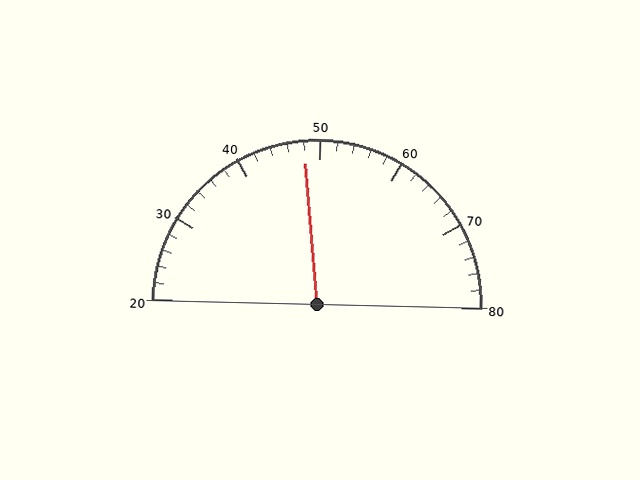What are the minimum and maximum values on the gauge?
The gauge ranges from 20 to 80.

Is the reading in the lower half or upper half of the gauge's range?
The reading is in the lower half of the range (20 to 80).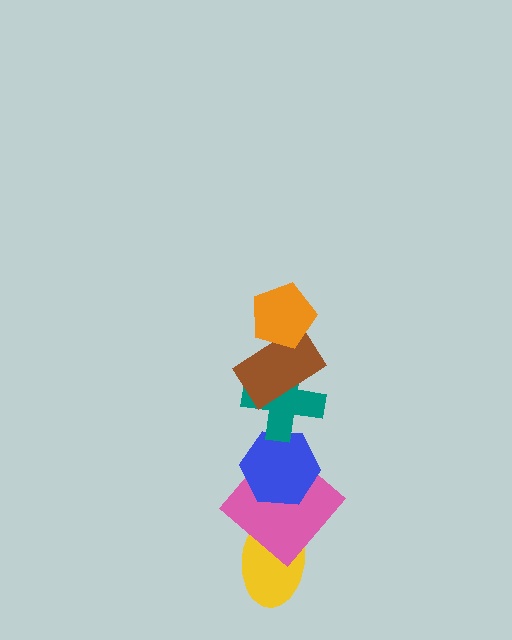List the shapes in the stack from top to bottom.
From top to bottom: the orange pentagon, the brown rectangle, the teal cross, the blue hexagon, the pink diamond, the yellow ellipse.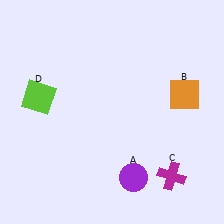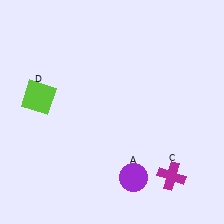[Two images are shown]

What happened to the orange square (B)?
The orange square (B) was removed in Image 2. It was in the top-right area of Image 1.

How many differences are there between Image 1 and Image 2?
There is 1 difference between the two images.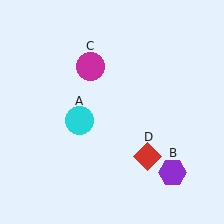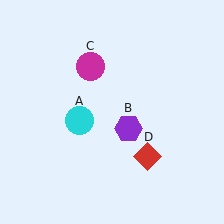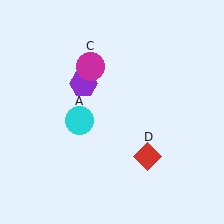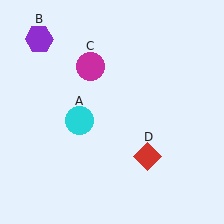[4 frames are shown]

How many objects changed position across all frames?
1 object changed position: purple hexagon (object B).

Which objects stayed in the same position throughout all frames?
Cyan circle (object A) and magenta circle (object C) and red diamond (object D) remained stationary.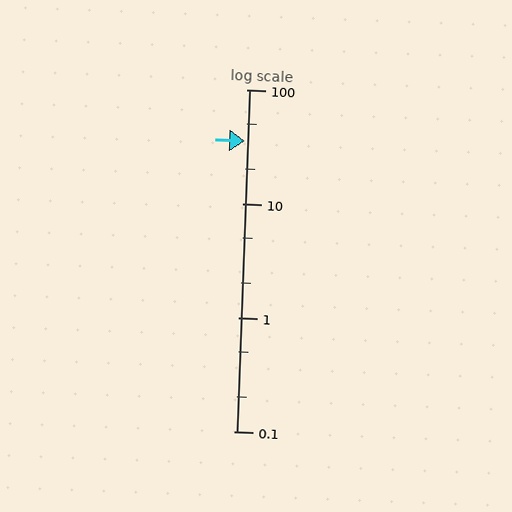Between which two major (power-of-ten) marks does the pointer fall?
The pointer is between 10 and 100.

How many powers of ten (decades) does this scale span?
The scale spans 3 decades, from 0.1 to 100.